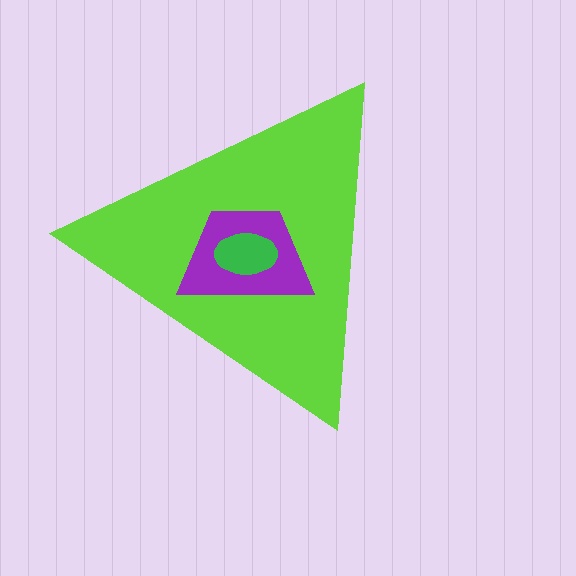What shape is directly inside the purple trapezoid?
The green ellipse.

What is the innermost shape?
The green ellipse.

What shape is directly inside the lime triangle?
The purple trapezoid.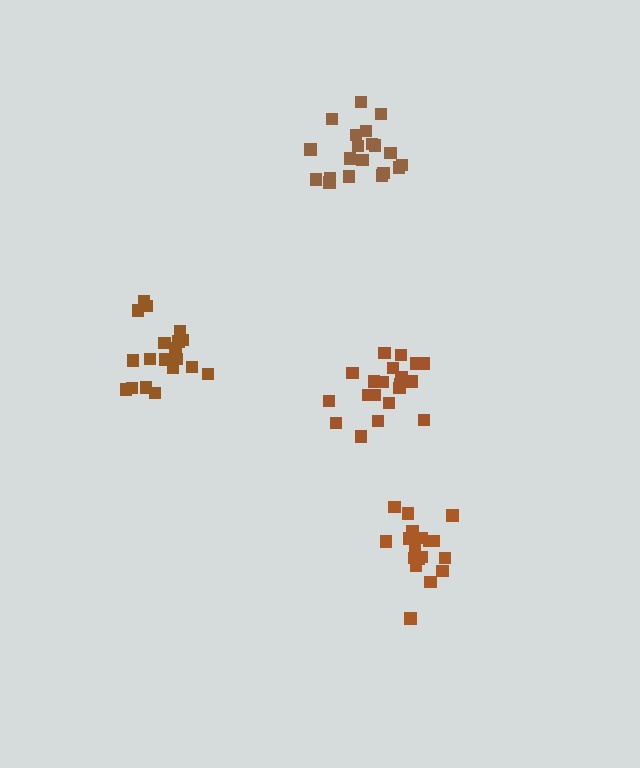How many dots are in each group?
Group 1: 19 dots, Group 2: 21 dots, Group 3: 20 dots, Group 4: 19 dots (79 total).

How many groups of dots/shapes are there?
There are 4 groups.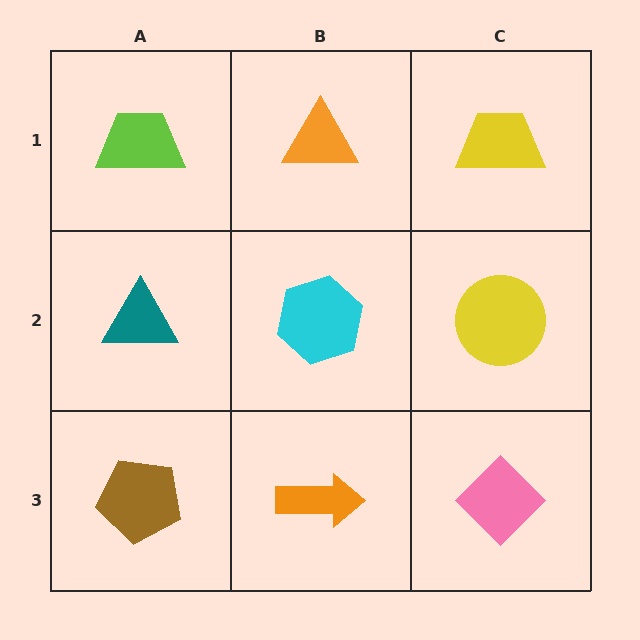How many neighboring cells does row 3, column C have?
2.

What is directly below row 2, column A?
A brown pentagon.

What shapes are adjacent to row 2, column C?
A yellow trapezoid (row 1, column C), a pink diamond (row 3, column C), a cyan hexagon (row 2, column B).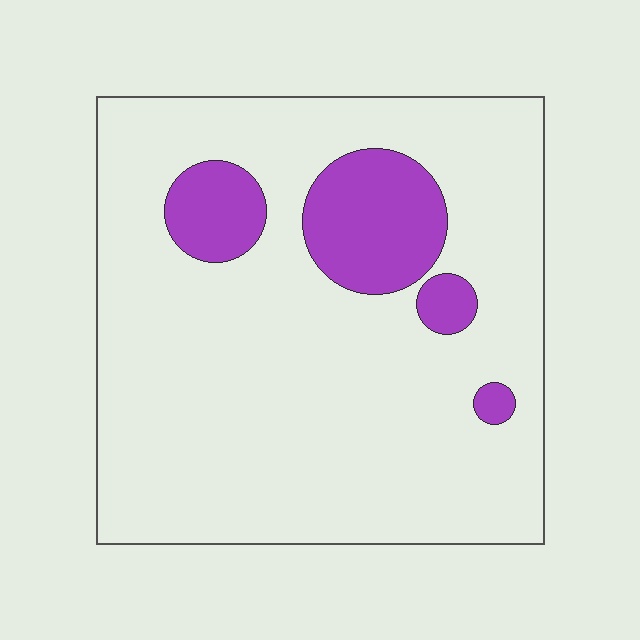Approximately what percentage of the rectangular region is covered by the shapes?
Approximately 15%.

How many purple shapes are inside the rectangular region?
4.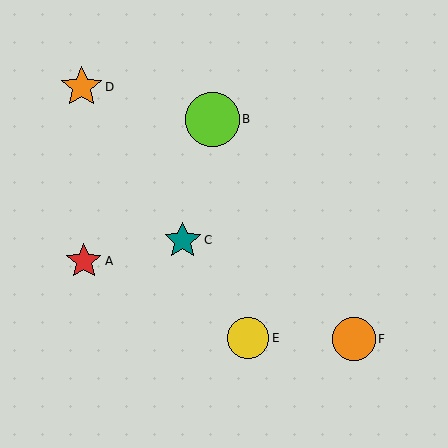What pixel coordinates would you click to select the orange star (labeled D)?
Click at (82, 87) to select the orange star D.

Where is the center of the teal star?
The center of the teal star is at (183, 240).